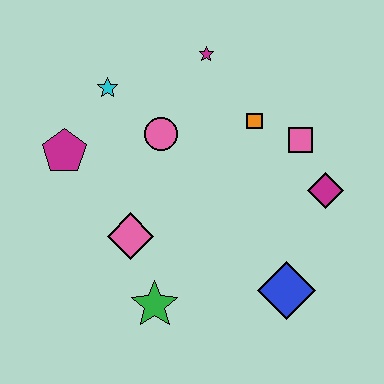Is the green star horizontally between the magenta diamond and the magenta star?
No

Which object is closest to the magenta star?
The orange square is closest to the magenta star.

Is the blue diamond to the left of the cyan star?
No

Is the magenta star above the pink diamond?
Yes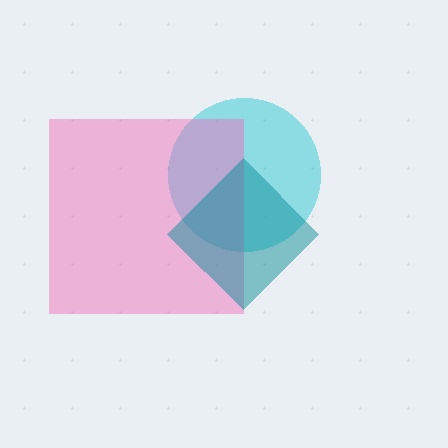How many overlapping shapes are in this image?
There are 3 overlapping shapes in the image.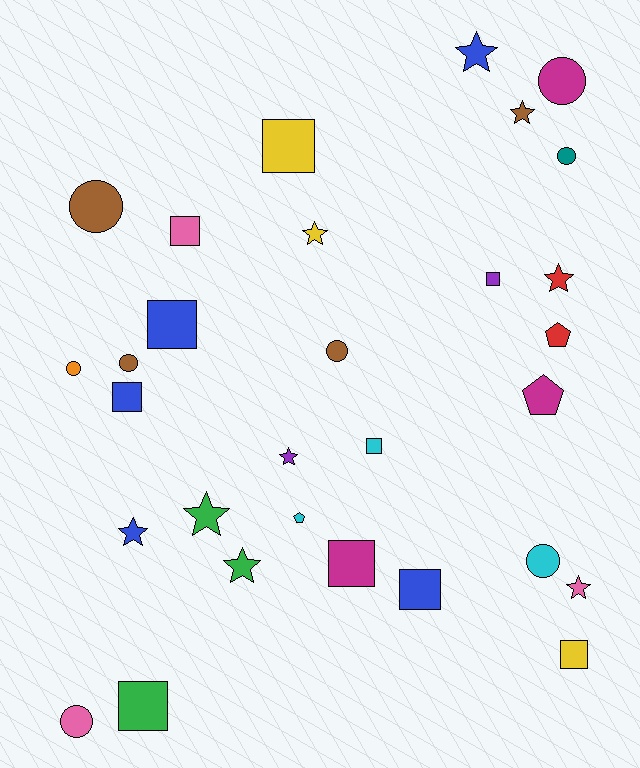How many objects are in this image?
There are 30 objects.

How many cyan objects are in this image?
There are 3 cyan objects.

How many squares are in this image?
There are 10 squares.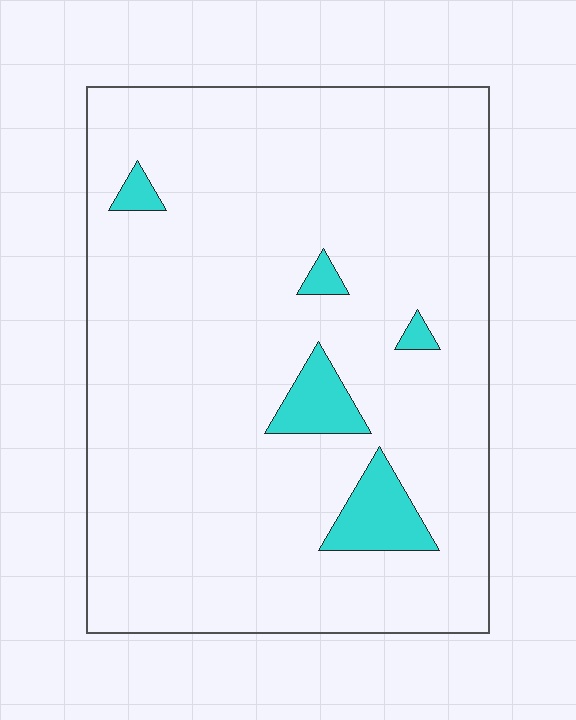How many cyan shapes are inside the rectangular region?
5.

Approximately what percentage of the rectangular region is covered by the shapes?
Approximately 5%.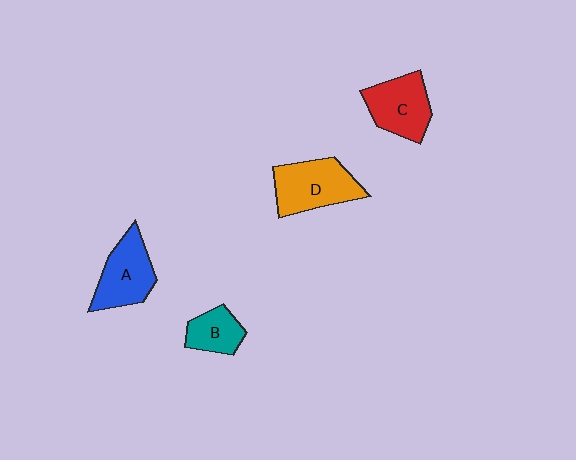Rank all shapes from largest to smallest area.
From largest to smallest: D (orange), A (blue), C (red), B (teal).